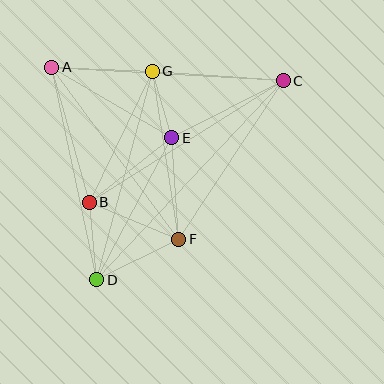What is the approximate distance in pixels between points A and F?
The distance between A and F is approximately 214 pixels.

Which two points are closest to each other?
Points E and G are closest to each other.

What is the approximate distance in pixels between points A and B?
The distance between A and B is approximately 140 pixels.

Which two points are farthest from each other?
Points C and D are farthest from each other.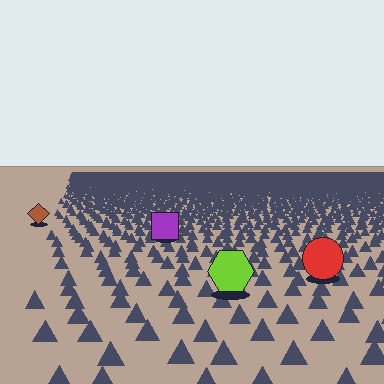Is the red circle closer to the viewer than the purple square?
Yes. The red circle is closer — you can tell from the texture gradient: the ground texture is coarser near it.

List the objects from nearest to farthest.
From nearest to farthest: the lime hexagon, the red circle, the purple square, the brown diamond.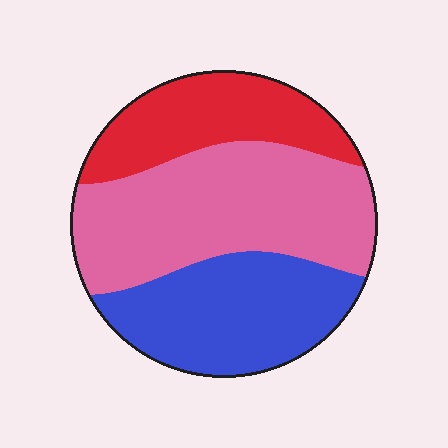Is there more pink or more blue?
Pink.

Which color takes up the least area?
Red, at roughly 25%.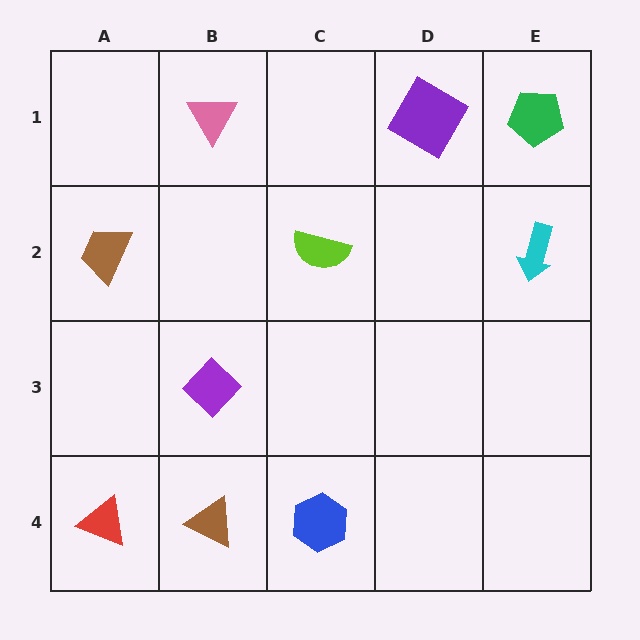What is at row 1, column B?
A pink triangle.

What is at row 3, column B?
A purple diamond.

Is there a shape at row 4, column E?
No, that cell is empty.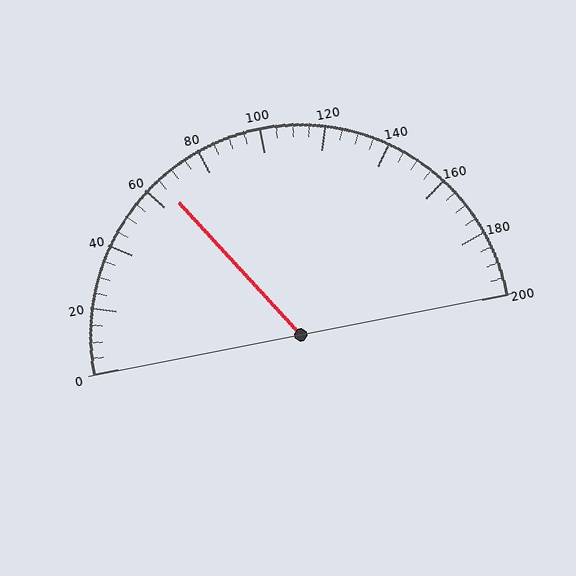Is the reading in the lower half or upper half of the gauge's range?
The reading is in the lower half of the range (0 to 200).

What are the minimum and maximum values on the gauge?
The gauge ranges from 0 to 200.